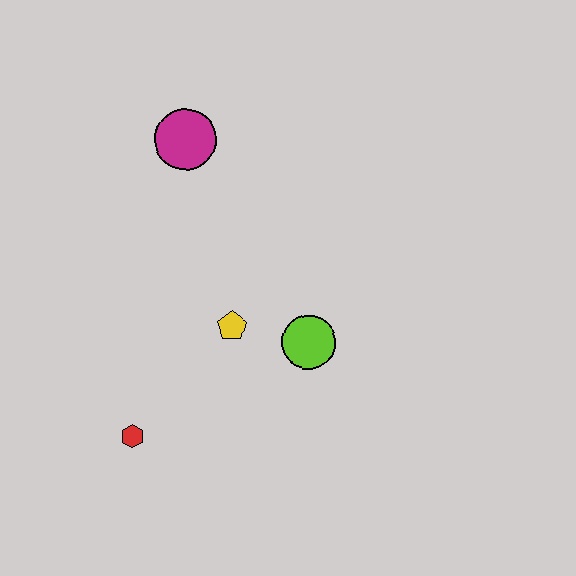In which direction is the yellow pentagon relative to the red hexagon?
The yellow pentagon is above the red hexagon.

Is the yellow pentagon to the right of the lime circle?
No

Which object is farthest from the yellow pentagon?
The magenta circle is farthest from the yellow pentagon.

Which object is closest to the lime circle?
The yellow pentagon is closest to the lime circle.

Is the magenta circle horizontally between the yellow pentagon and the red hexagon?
Yes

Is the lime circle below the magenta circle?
Yes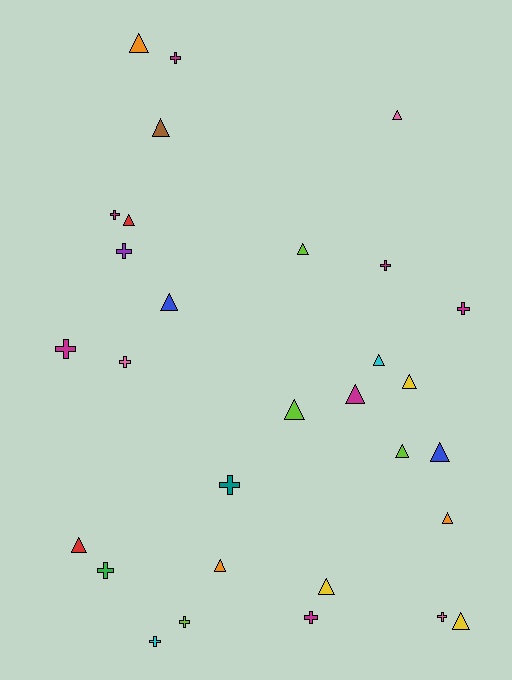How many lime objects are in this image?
There are 4 lime objects.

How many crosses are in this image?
There are 13 crosses.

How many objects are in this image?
There are 30 objects.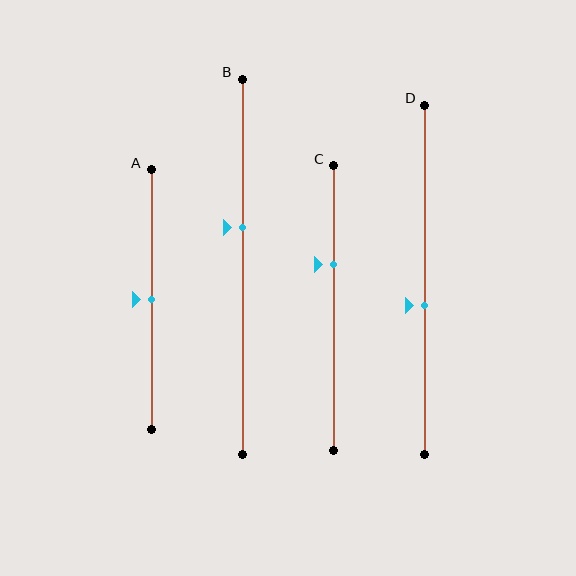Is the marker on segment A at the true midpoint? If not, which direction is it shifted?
Yes, the marker on segment A is at the true midpoint.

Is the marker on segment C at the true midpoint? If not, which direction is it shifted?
No, the marker on segment C is shifted upward by about 15% of the segment length.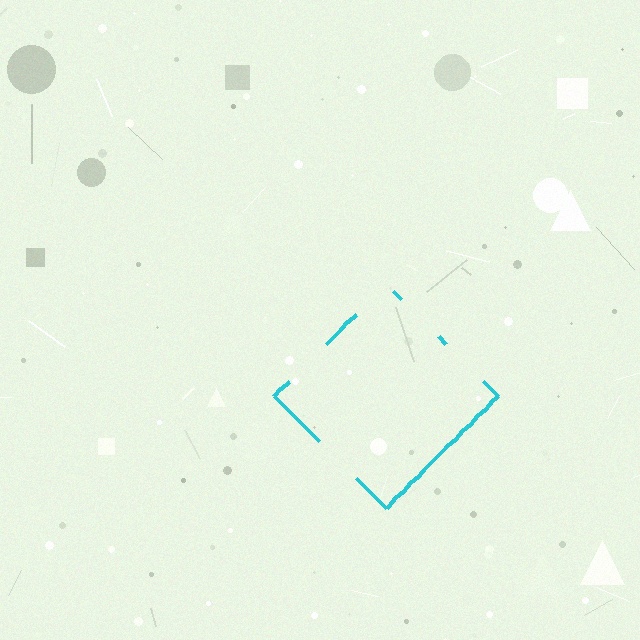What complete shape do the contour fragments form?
The contour fragments form a diamond.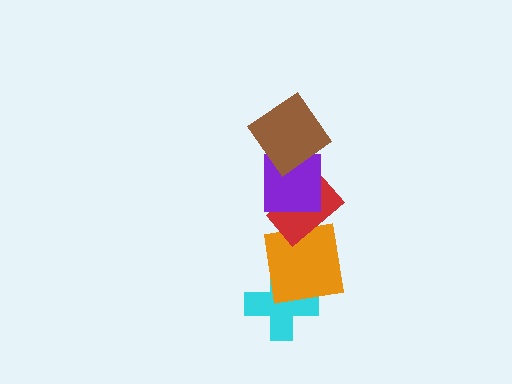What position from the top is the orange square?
The orange square is 4th from the top.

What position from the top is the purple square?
The purple square is 2nd from the top.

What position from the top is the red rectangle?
The red rectangle is 3rd from the top.